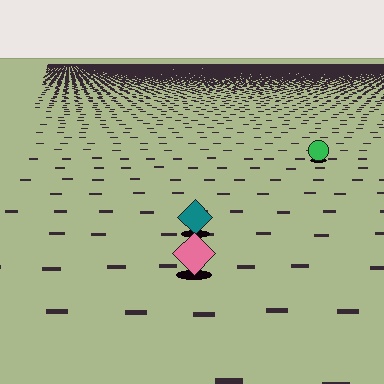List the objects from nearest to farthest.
From nearest to farthest: the pink diamond, the teal diamond, the green circle.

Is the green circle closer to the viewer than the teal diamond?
No. The teal diamond is closer — you can tell from the texture gradient: the ground texture is coarser near it.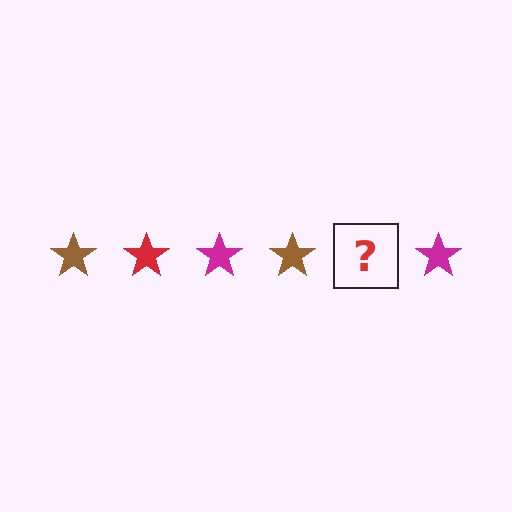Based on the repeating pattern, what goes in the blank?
The blank should be a red star.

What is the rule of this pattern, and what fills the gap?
The rule is that the pattern cycles through brown, red, magenta stars. The gap should be filled with a red star.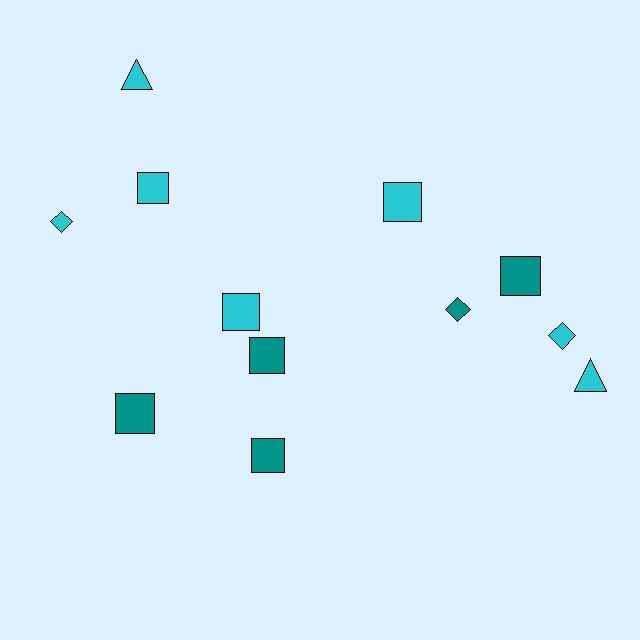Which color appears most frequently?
Cyan, with 7 objects.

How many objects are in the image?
There are 12 objects.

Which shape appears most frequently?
Square, with 7 objects.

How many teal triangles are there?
There are no teal triangles.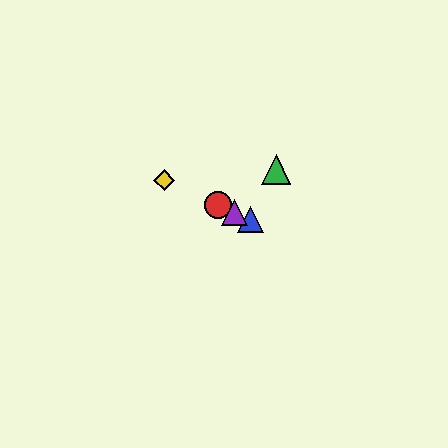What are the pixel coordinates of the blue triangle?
The blue triangle is at (251, 220).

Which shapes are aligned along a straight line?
The red circle, the blue triangle, the yellow diamond, the purple triangle are aligned along a straight line.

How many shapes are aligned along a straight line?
4 shapes (the red circle, the blue triangle, the yellow diamond, the purple triangle) are aligned along a straight line.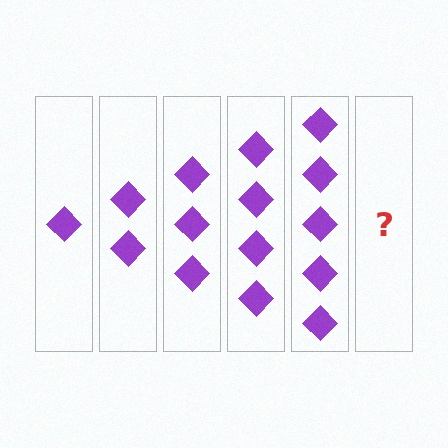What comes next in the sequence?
The next element should be 6 diamonds.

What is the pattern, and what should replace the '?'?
The pattern is that each step adds one more diamond. The '?' should be 6 diamonds.